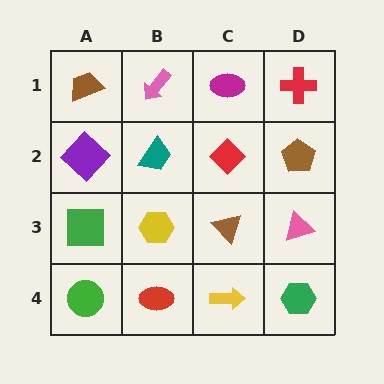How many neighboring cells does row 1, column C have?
3.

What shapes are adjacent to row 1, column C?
A red diamond (row 2, column C), a pink arrow (row 1, column B), a red cross (row 1, column D).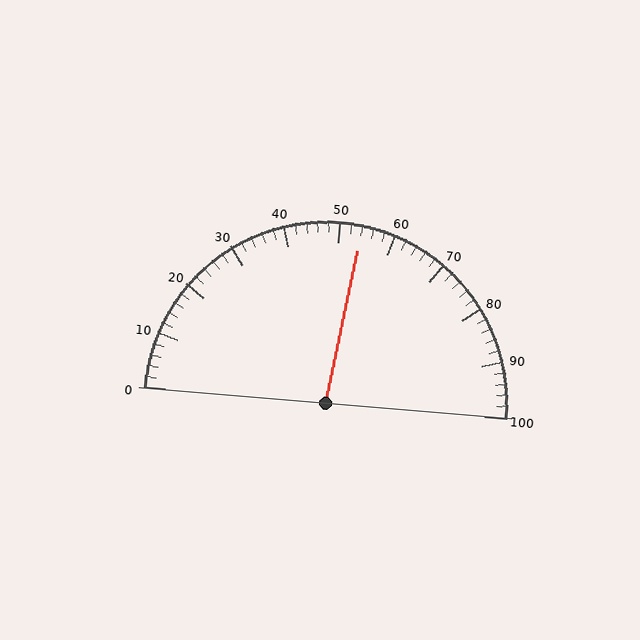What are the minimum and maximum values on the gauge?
The gauge ranges from 0 to 100.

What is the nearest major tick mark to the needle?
The nearest major tick mark is 50.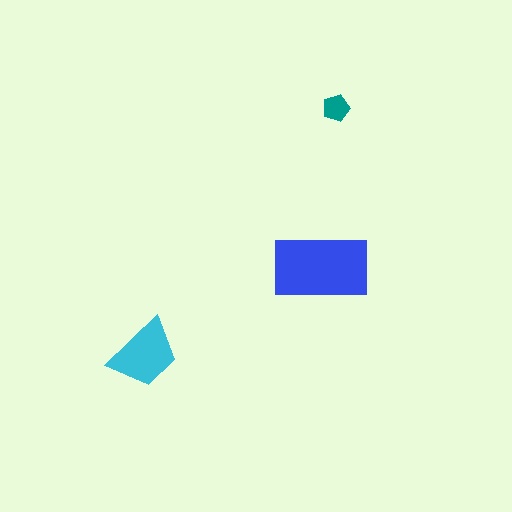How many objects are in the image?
There are 3 objects in the image.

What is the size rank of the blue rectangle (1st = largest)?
1st.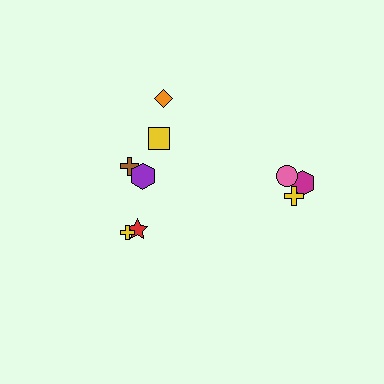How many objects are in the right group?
There are 3 objects.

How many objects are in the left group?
There are 6 objects.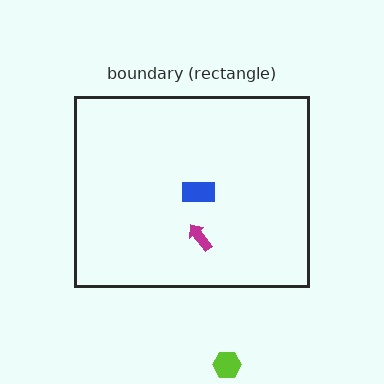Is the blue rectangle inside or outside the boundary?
Inside.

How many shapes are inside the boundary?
2 inside, 1 outside.